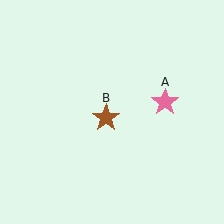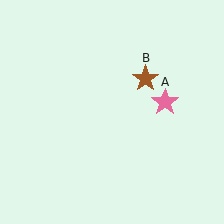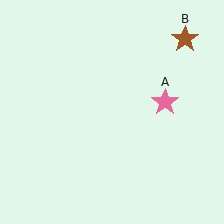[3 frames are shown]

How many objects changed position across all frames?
1 object changed position: brown star (object B).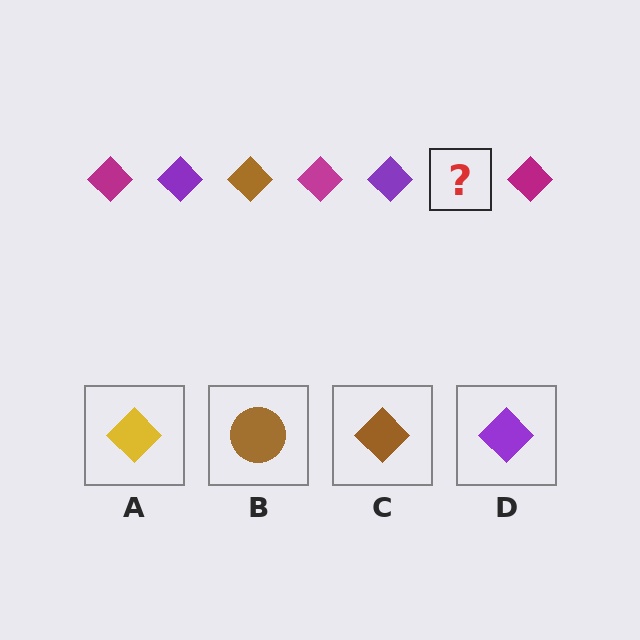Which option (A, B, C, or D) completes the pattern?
C.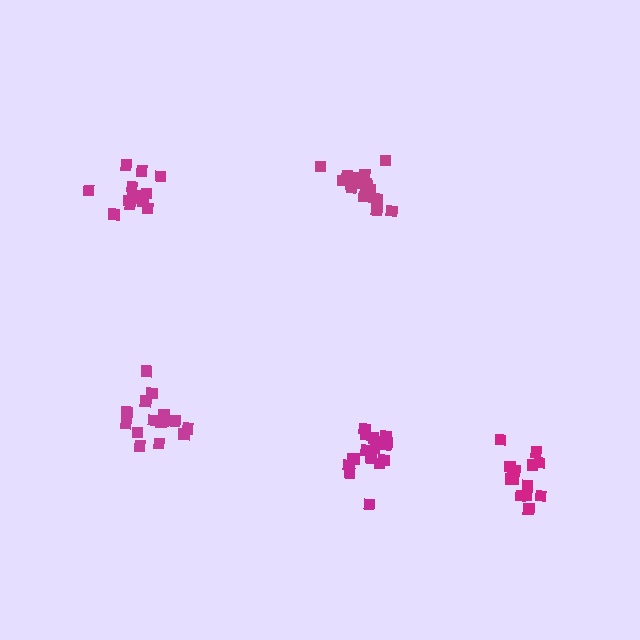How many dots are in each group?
Group 1: 19 dots, Group 2: 19 dots, Group 3: 15 dots, Group 4: 14 dots, Group 5: 14 dots (81 total).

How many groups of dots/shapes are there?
There are 5 groups.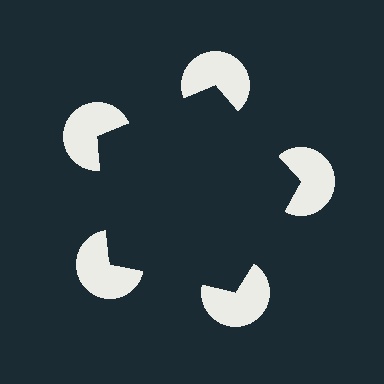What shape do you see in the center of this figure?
An illusory pentagon — its edges are inferred from the aligned wedge cuts in the pac-man discs, not physically drawn.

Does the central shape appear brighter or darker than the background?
It typically appears slightly darker than the background, even though no actual brightness change is drawn.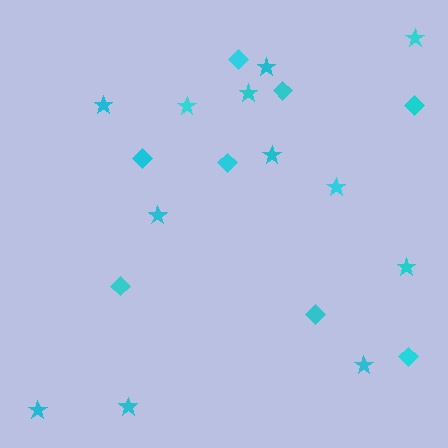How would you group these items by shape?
There are 2 groups: one group of stars (12) and one group of diamonds (8).